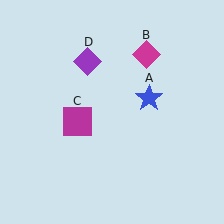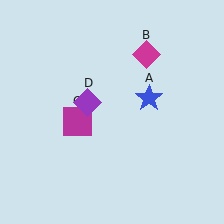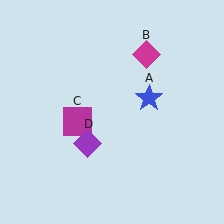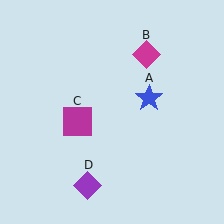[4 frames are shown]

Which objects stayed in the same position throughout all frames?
Blue star (object A) and magenta diamond (object B) and magenta square (object C) remained stationary.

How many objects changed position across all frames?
1 object changed position: purple diamond (object D).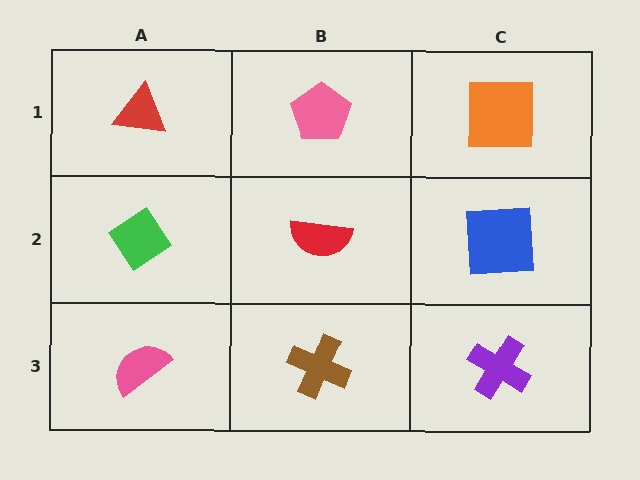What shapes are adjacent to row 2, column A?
A red triangle (row 1, column A), a pink semicircle (row 3, column A), a red semicircle (row 2, column B).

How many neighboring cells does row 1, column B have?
3.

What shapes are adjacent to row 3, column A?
A green diamond (row 2, column A), a brown cross (row 3, column B).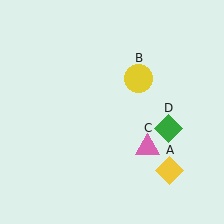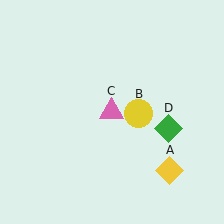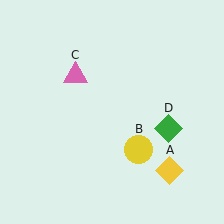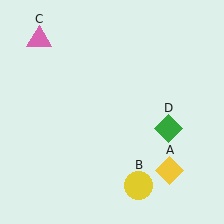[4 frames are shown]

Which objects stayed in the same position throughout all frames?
Yellow diamond (object A) and green diamond (object D) remained stationary.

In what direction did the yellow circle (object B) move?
The yellow circle (object B) moved down.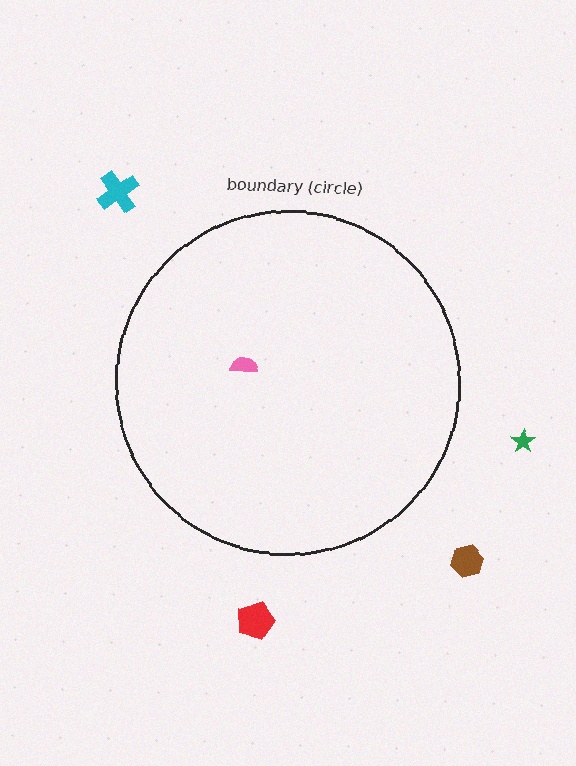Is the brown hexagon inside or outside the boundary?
Outside.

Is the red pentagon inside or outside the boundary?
Outside.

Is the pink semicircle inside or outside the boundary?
Inside.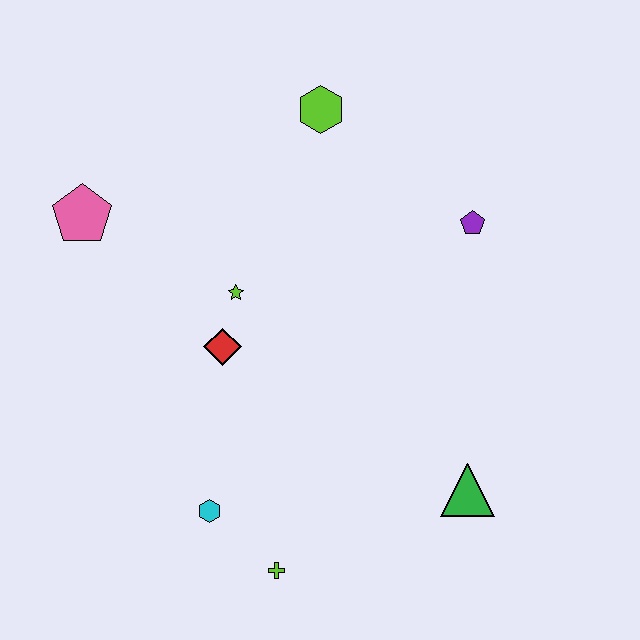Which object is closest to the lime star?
The red diamond is closest to the lime star.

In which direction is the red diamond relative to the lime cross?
The red diamond is above the lime cross.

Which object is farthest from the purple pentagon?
The lime cross is farthest from the purple pentagon.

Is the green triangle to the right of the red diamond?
Yes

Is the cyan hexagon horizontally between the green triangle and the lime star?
No